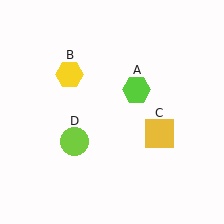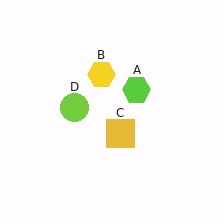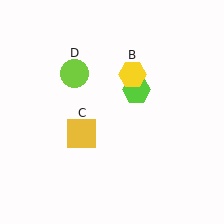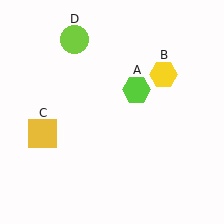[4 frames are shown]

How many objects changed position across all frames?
3 objects changed position: yellow hexagon (object B), yellow square (object C), lime circle (object D).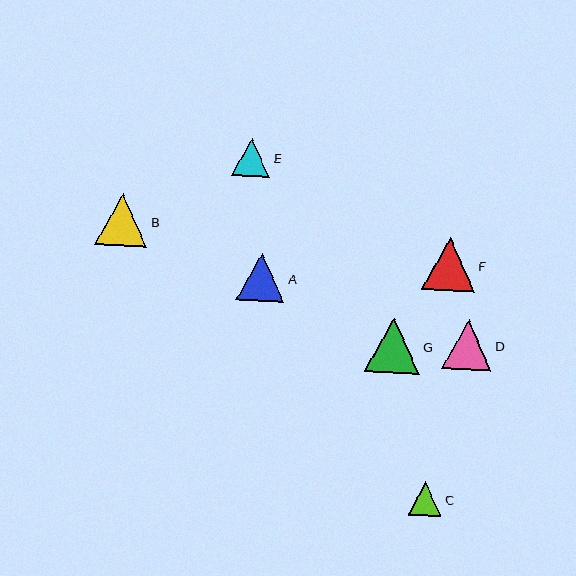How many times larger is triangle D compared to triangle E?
Triangle D is approximately 1.3 times the size of triangle E.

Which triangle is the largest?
Triangle G is the largest with a size of approximately 55 pixels.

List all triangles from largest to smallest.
From largest to smallest: G, F, B, D, A, E, C.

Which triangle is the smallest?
Triangle C is the smallest with a size of approximately 33 pixels.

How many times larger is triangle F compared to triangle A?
Triangle F is approximately 1.1 times the size of triangle A.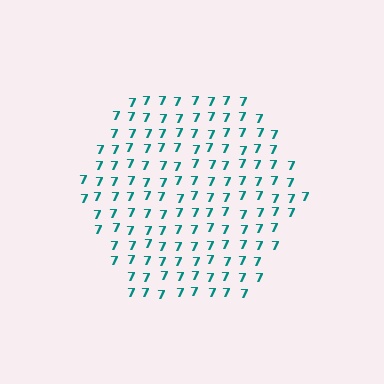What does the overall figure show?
The overall figure shows a hexagon.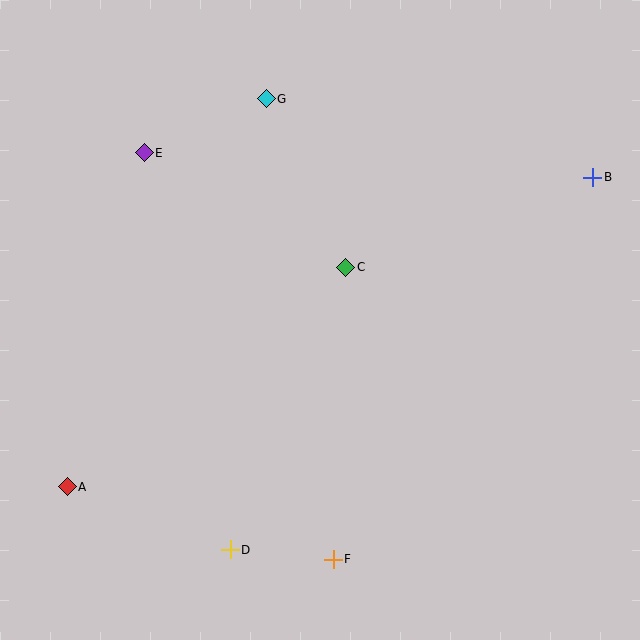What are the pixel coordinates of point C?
Point C is at (346, 267).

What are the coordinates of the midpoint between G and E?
The midpoint between G and E is at (205, 126).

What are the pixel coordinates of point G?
Point G is at (266, 99).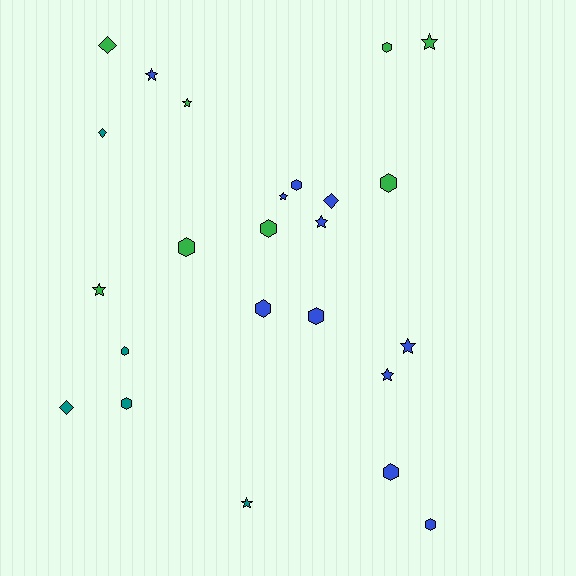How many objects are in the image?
There are 24 objects.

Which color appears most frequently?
Blue, with 11 objects.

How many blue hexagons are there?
There are 5 blue hexagons.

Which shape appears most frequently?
Hexagon, with 11 objects.